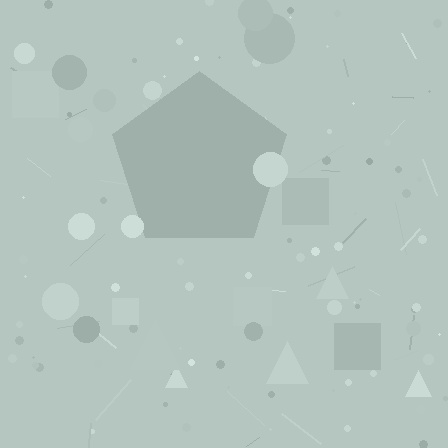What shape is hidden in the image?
A pentagon is hidden in the image.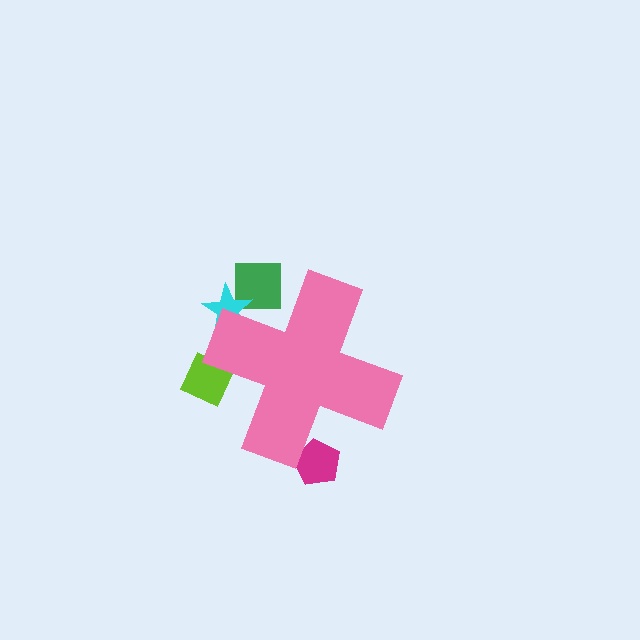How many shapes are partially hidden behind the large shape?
4 shapes are partially hidden.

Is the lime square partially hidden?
Yes, the lime square is partially hidden behind the pink cross.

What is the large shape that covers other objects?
A pink cross.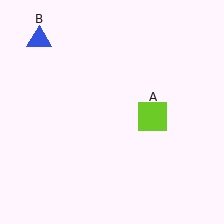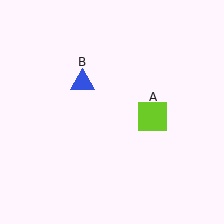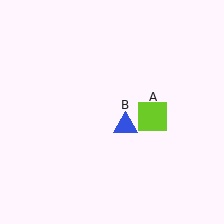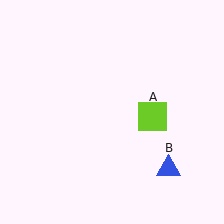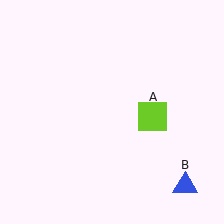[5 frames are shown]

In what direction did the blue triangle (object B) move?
The blue triangle (object B) moved down and to the right.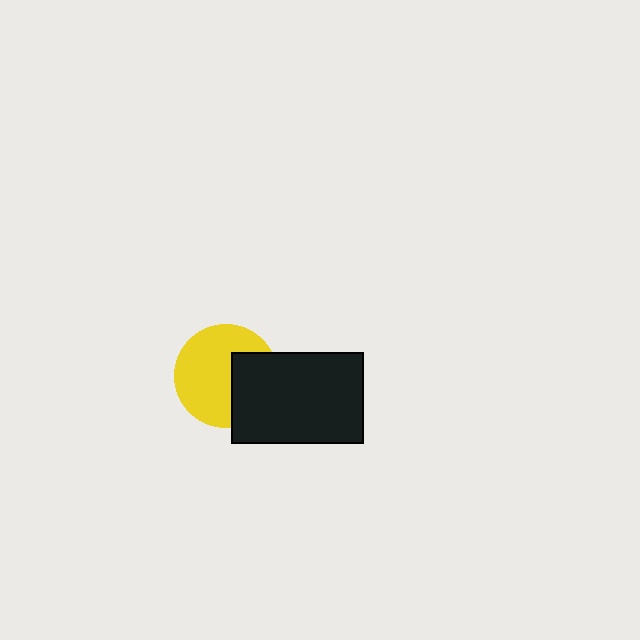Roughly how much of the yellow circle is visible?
Most of it is visible (roughly 66%).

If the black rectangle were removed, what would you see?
You would see the complete yellow circle.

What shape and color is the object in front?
The object in front is a black rectangle.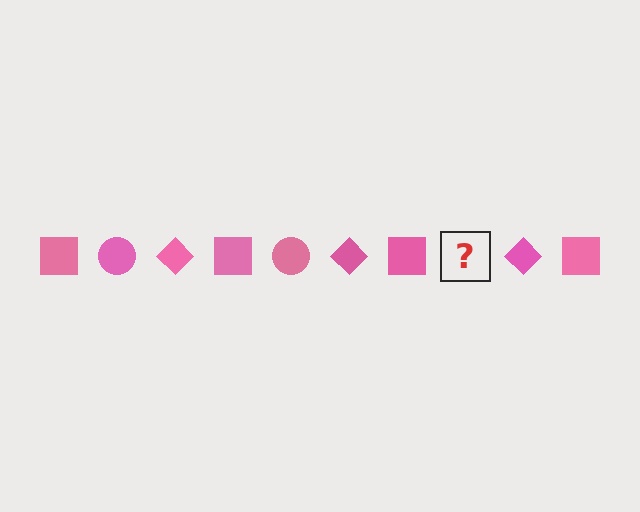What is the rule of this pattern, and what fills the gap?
The rule is that the pattern cycles through square, circle, diamond shapes in pink. The gap should be filled with a pink circle.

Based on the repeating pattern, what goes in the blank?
The blank should be a pink circle.